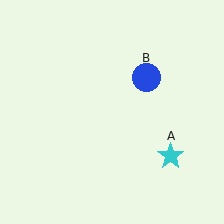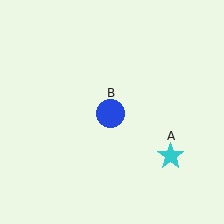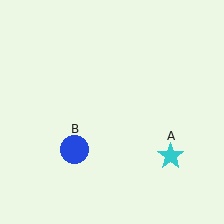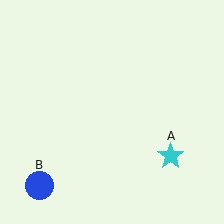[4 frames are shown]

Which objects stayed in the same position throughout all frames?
Cyan star (object A) remained stationary.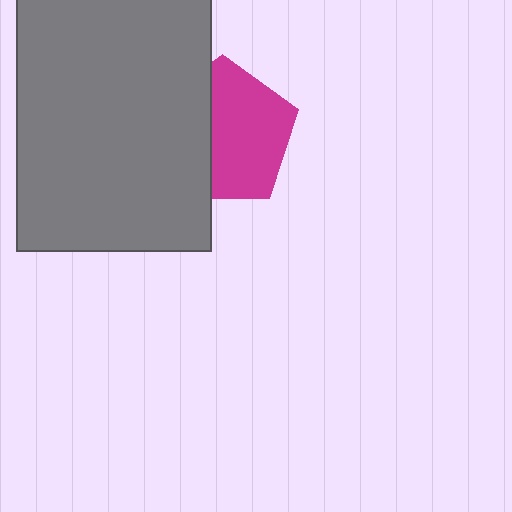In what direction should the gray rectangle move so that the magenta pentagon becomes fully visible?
The gray rectangle should move left. That is the shortest direction to clear the overlap and leave the magenta pentagon fully visible.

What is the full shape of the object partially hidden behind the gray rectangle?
The partially hidden object is a magenta pentagon.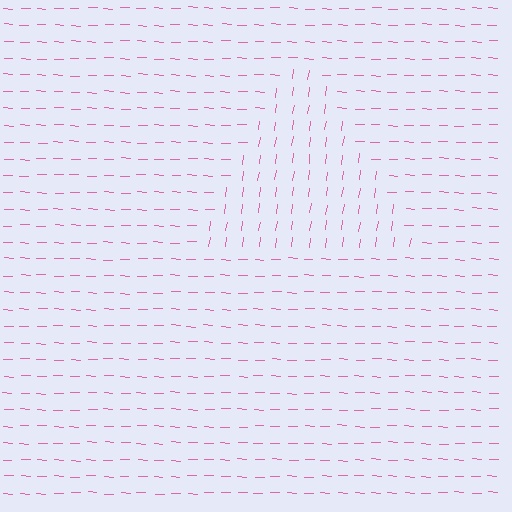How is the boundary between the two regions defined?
The boundary is defined purely by a change in line orientation (approximately 84 degrees difference). All lines are the same color and thickness.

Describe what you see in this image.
The image is filled with small pink line segments. A triangle region in the image has lines oriented differently from the surrounding lines, creating a visible texture boundary.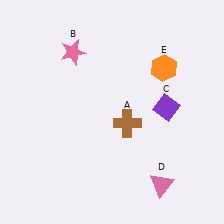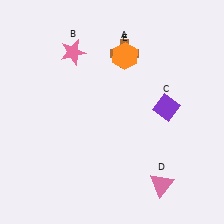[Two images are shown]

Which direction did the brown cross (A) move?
The brown cross (A) moved up.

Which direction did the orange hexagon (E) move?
The orange hexagon (E) moved left.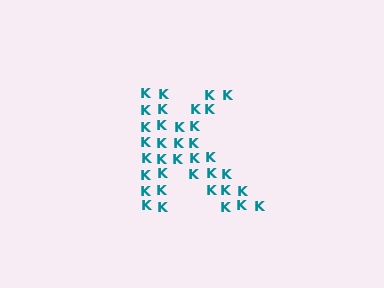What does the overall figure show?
The overall figure shows the letter K.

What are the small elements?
The small elements are letter K's.